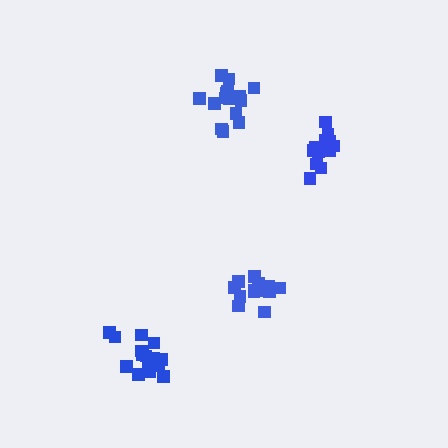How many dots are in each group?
Group 1: 13 dots, Group 2: 15 dots, Group 3: 14 dots, Group 4: 15 dots (57 total).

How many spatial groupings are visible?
There are 4 spatial groupings.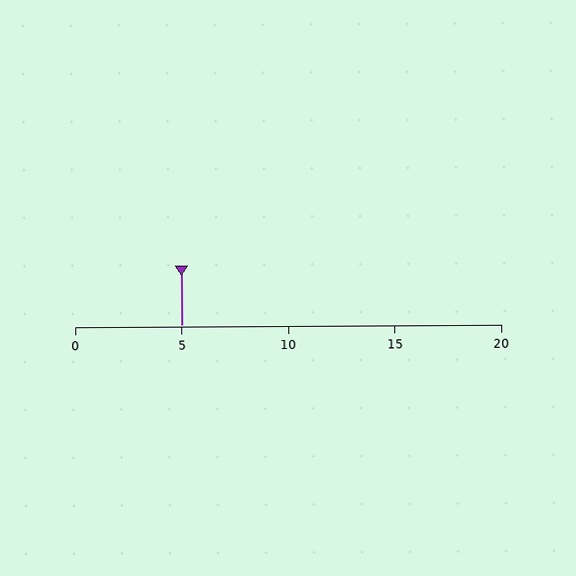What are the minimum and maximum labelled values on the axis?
The axis runs from 0 to 20.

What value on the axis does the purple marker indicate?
The marker indicates approximately 5.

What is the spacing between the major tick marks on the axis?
The major ticks are spaced 5 apart.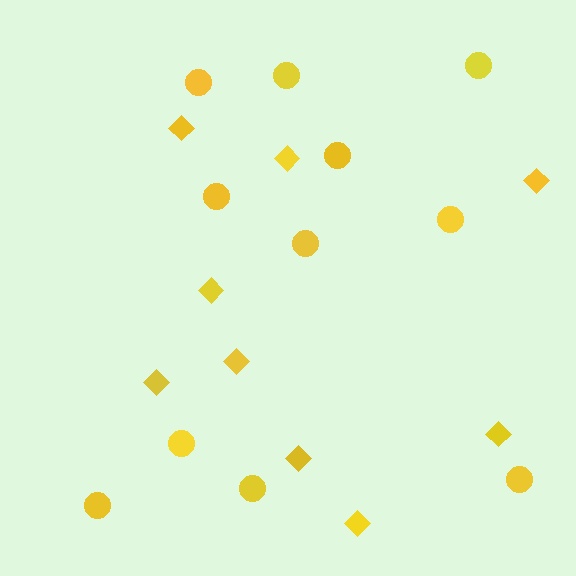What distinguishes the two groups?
There are 2 groups: one group of diamonds (9) and one group of circles (11).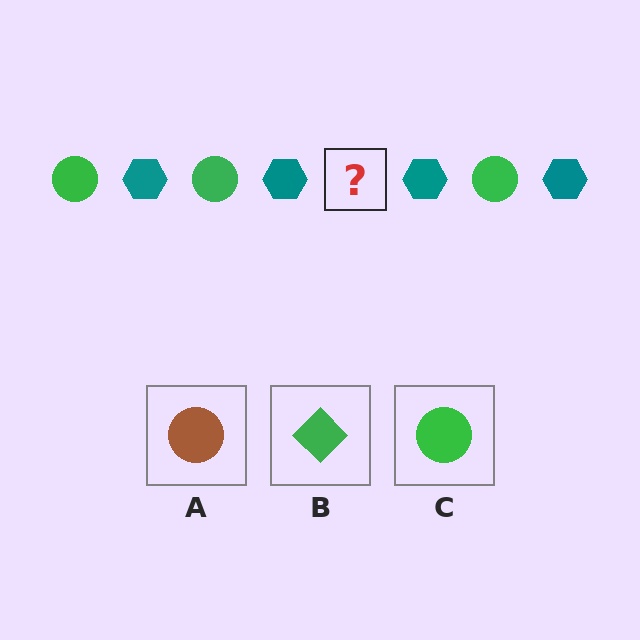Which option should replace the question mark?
Option C.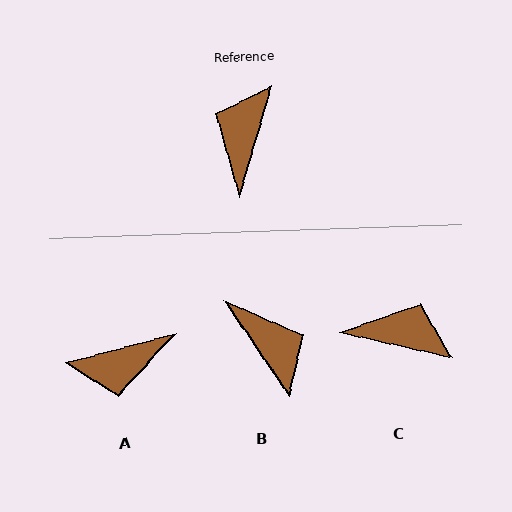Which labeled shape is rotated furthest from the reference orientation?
B, about 130 degrees away.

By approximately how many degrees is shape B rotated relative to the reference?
Approximately 130 degrees clockwise.